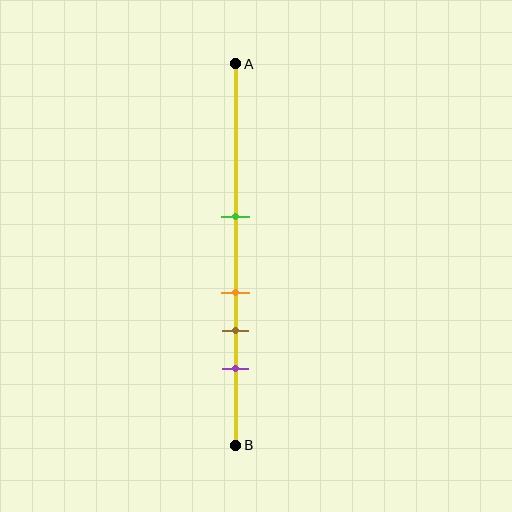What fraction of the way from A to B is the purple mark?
The purple mark is approximately 80% (0.8) of the way from A to B.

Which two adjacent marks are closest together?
The orange and brown marks are the closest adjacent pair.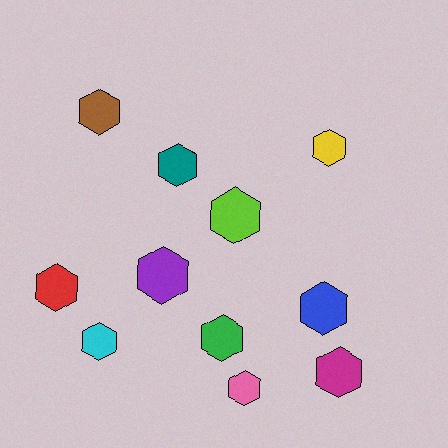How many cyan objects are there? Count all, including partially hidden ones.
There is 1 cyan object.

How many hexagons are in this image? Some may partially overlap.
There are 11 hexagons.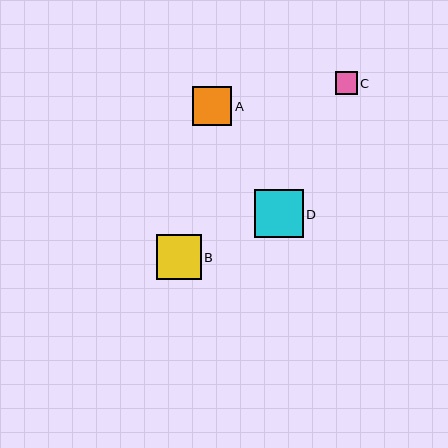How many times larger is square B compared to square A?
Square B is approximately 1.2 times the size of square A.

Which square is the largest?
Square D is the largest with a size of approximately 49 pixels.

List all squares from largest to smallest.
From largest to smallest: D, B, A, C.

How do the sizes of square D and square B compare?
Square D and square B are approximately the same size.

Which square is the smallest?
Square C is the smallest with a size of approximately 22 pixels.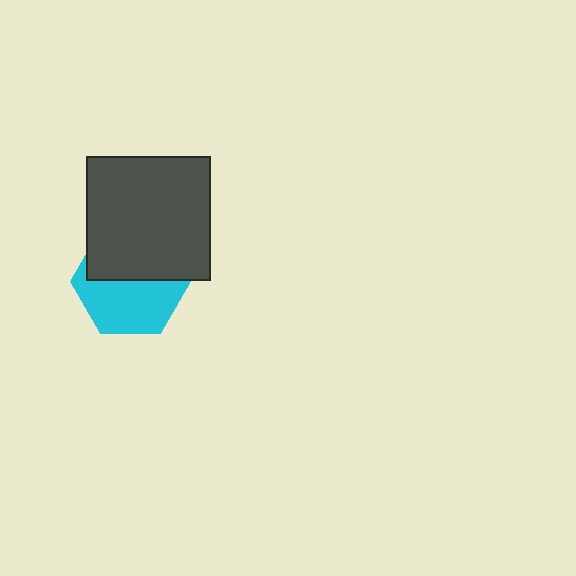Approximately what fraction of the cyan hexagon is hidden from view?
Roughly 48% of the cyan hexagon is hidden behind the dark gray square.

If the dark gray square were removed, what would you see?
You would see the complete cyan hexagon.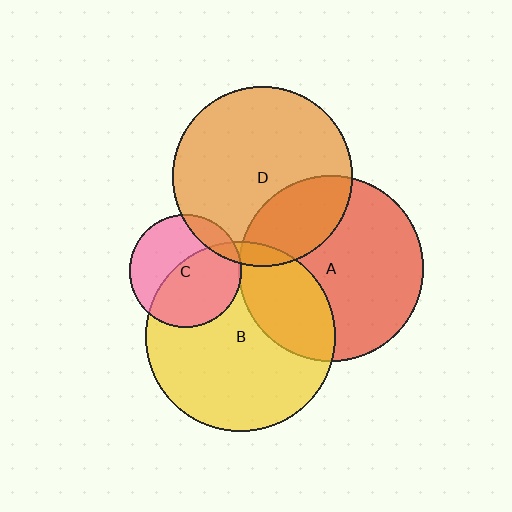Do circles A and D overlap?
Yes.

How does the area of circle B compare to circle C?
Approximately 2.9 times.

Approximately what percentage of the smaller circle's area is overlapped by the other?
Approximately 25%.